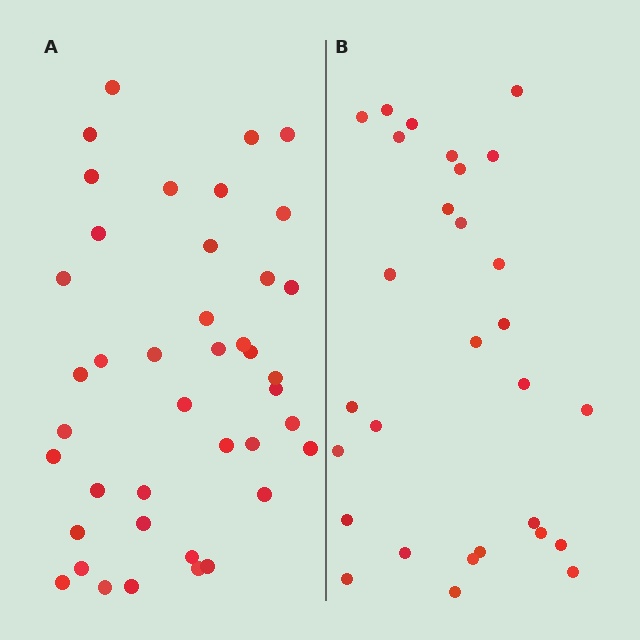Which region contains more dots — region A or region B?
Region A (the left region) has more dots.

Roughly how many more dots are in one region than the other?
Region A has roughly 12 or so more dots than region B.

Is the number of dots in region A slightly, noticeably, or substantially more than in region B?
Region A has noticeably more, but not dramatically so. The ratio is roughly 1.4 to 1.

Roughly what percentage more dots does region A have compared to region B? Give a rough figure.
About 40% more.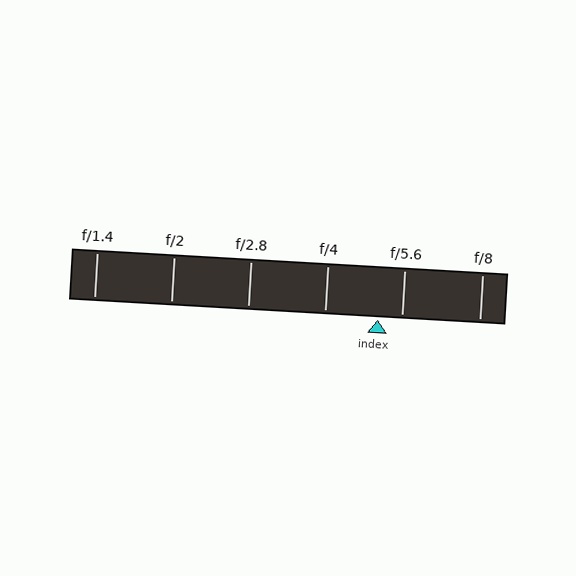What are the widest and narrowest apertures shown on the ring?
The widest aperture shown is f/1.4 and the narrowest is f/8.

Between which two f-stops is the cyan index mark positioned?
The index mark is between f/4 and f/5.6.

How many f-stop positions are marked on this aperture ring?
There are 6 f-stop positions marked.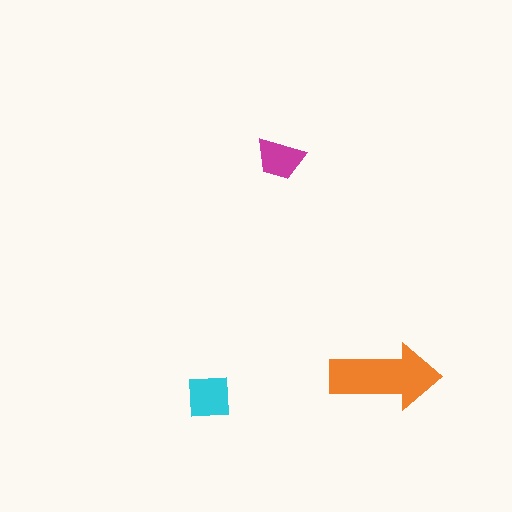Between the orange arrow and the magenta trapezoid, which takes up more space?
The orange arrow.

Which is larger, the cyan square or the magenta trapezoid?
The cyan square.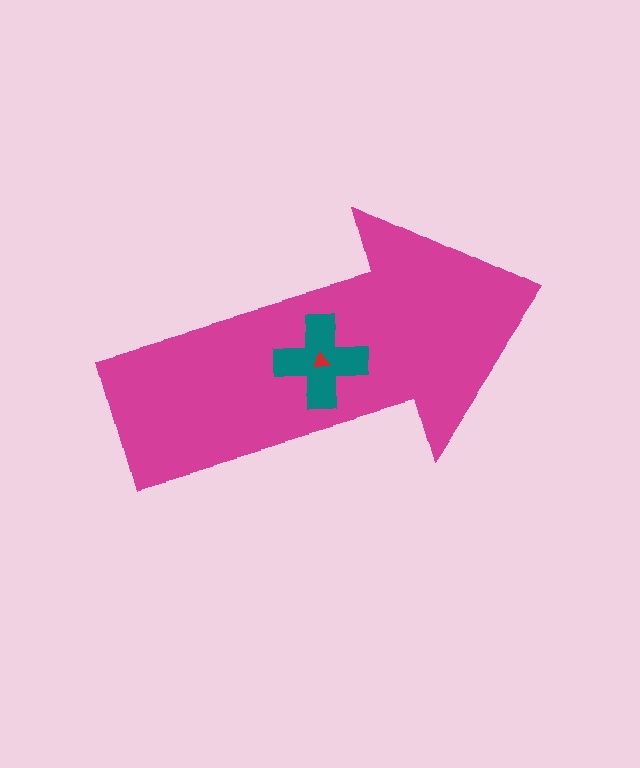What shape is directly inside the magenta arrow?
The teal cross.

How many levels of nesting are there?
3.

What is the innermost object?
The red triangle.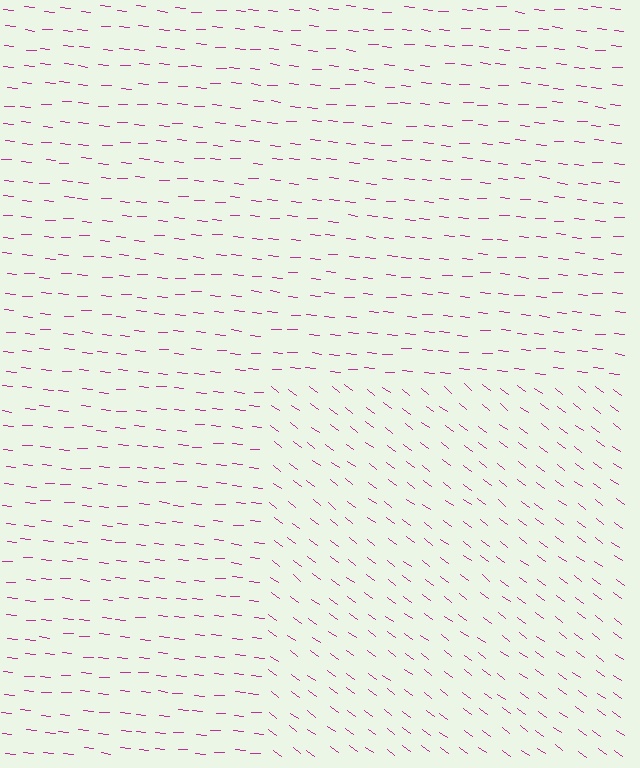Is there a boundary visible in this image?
Yes, there is a texture boundary formed by a change in line orientation.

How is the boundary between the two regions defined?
The boundary is defined purely by a change in line orientation (approximately 32 degrees difference). All lines are the same color and thickness.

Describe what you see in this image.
The image is filled with small magenta line segments. A rectangle region in the image has lines oriented differently from the surrounding lines, creating a visible texture boundary.